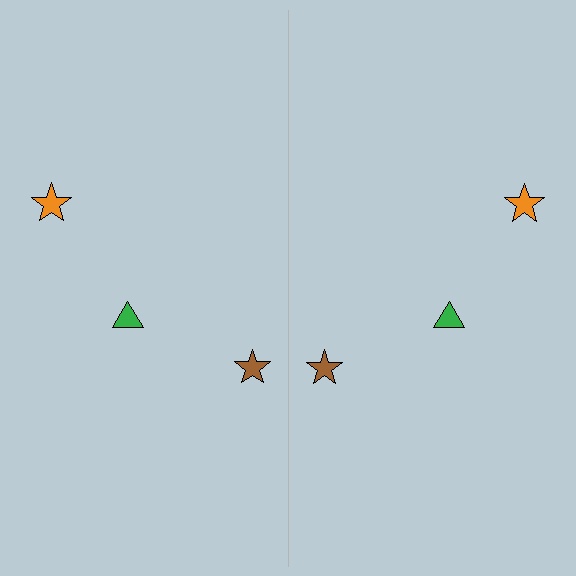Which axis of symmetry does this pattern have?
The pattern has a vertical axis of symmetry running through the center of the image.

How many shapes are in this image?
There are 6 shapes in this image.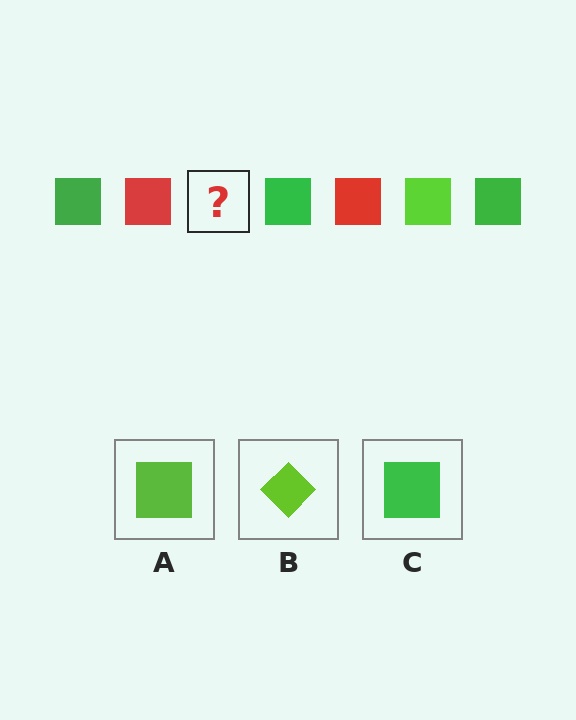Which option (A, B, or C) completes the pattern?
A.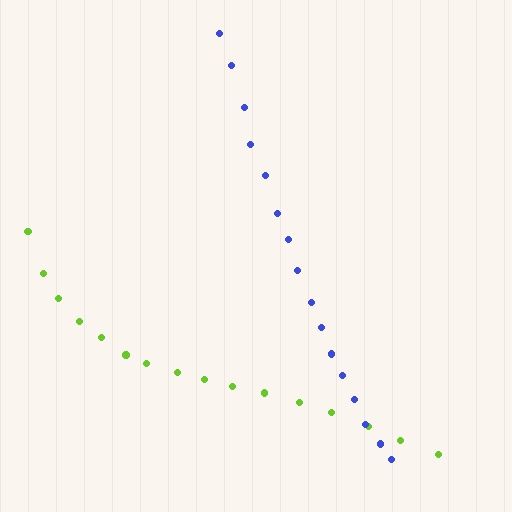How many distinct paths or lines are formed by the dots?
There are 2 distinct paths.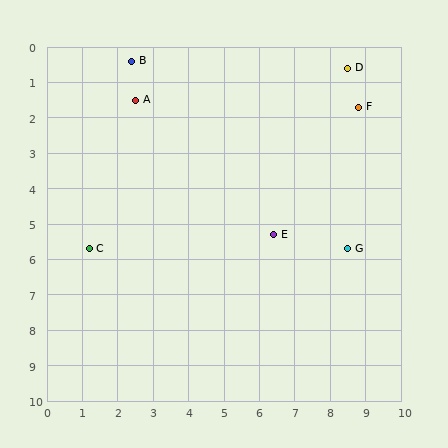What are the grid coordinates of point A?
Point A is at approximately (2.5, 1.5).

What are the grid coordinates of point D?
Point D is at approximately (8.5, 0.6).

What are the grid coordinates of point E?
Point E is at approximately (6.4, 5.3).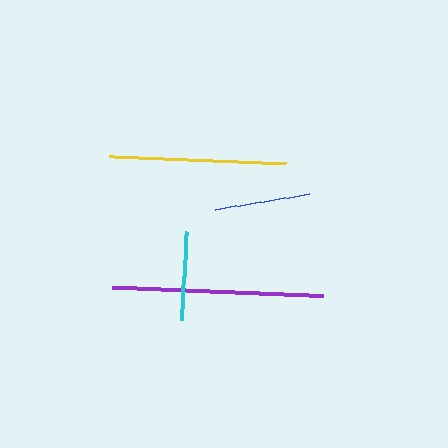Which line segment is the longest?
The purple line is the longest at approximately 211 pixels.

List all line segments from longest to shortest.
From longest to shortest: purple, yellow, blue, cyan.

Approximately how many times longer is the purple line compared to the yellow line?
The purple line is approximately 1.2 times the length of the yellow line.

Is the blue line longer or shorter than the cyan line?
The blue line is longer than the cyan line.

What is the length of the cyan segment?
The cyan segment is approximately 89 pixels long.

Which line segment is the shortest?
The cyan line is the shortest at approximately 89 pixels.